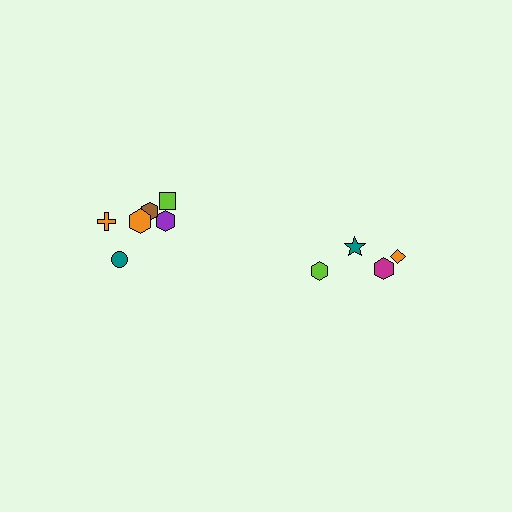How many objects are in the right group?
There are 4 objects.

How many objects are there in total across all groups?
There are 10 objects.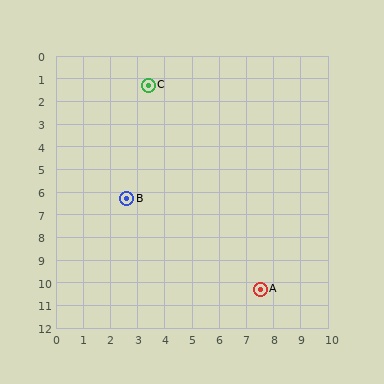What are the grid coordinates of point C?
Point C is at approximately (3.4, 1.3).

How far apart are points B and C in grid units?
Points B and C are about 5.1 grid units apart.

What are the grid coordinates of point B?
Point B is at approximately (2.6, 6.3).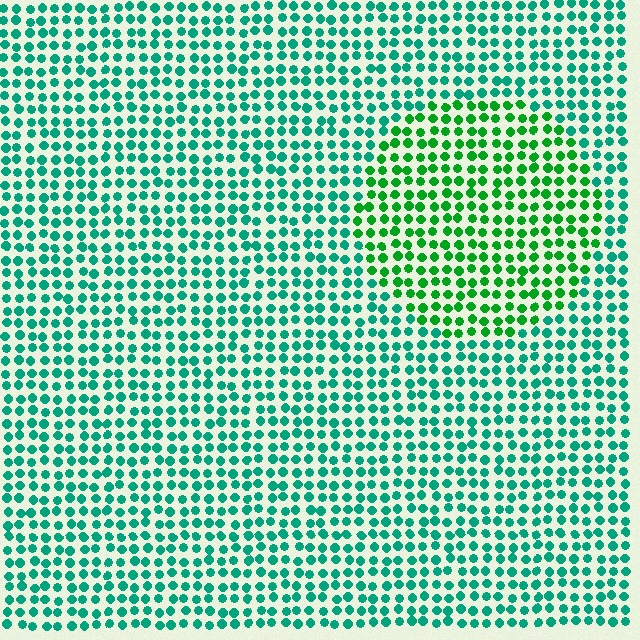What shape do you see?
I see a circle.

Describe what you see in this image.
The image is filled with small teal elements in a uniform arrangement. A circle-shaped region is visible where the elements are tinted to a slightly different hue, forming a subtle color boundary.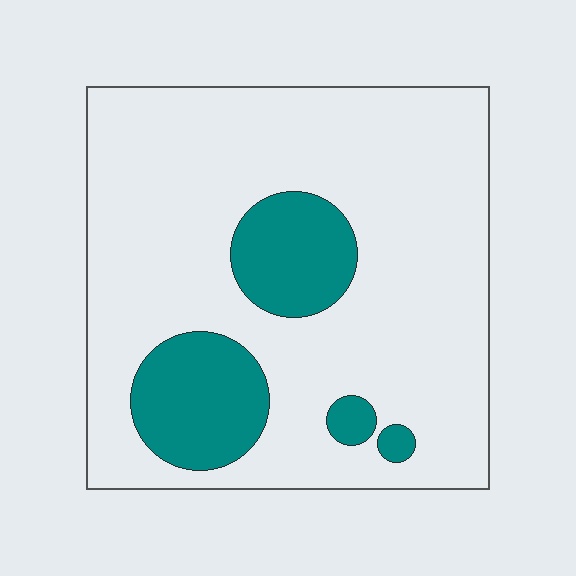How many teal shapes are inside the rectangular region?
4.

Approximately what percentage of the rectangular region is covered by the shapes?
Approximately 20%.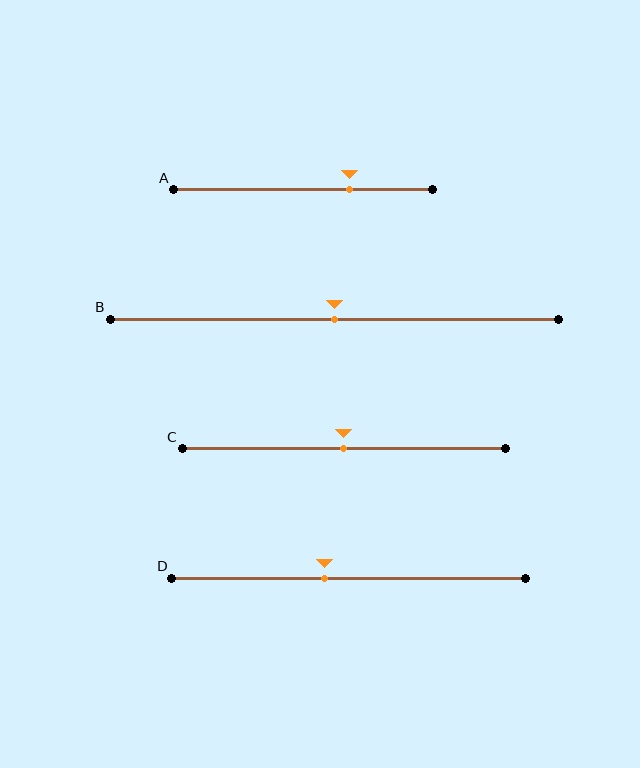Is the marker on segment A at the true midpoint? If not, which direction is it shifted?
No, the marker on segment A is shifted to the right by about 18% of the segment length.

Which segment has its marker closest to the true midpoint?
Segment B has its marker closest to the true midpoint.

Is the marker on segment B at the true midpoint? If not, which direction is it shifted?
Yes, the marker on segment B is at the true midpoint.